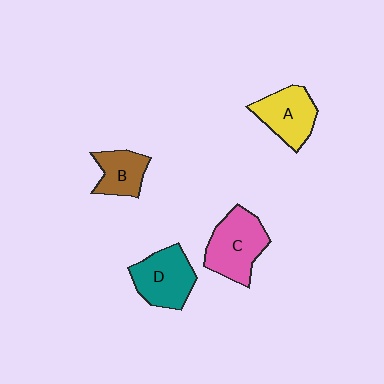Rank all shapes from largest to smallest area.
From largest to smallest: C (pink), D (teal), A (yellow), B (brown).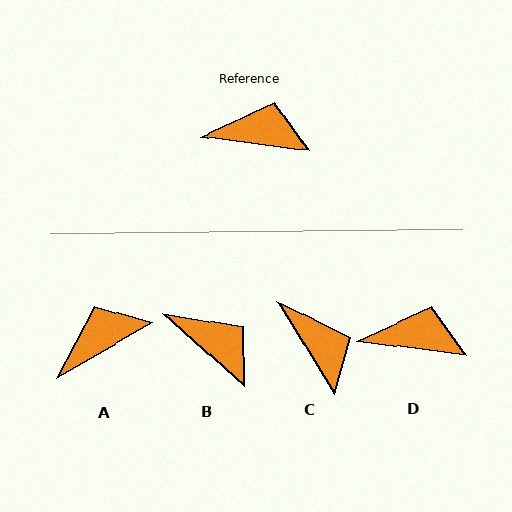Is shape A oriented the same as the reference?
No, it is off by about 38 degrees.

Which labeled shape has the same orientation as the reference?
D.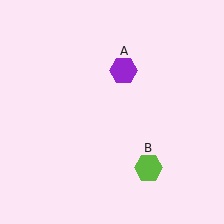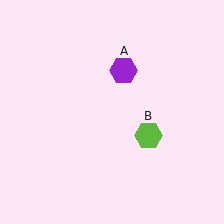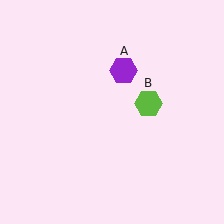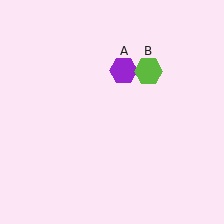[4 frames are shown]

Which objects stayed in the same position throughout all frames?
Purple hexagon (object A) remained stationary.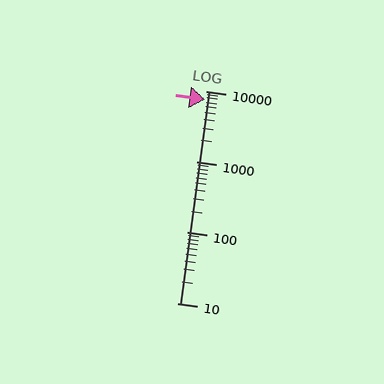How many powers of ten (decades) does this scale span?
The scale spans 3 decades, from 10 to 10000.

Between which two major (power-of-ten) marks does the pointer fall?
The pointer is between 1000 and 10000.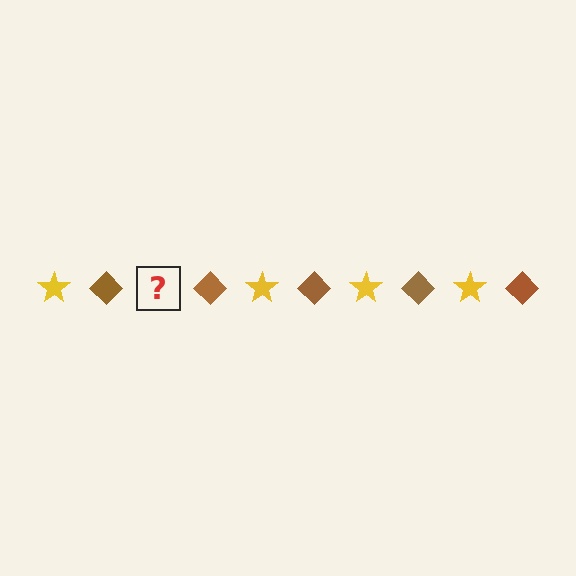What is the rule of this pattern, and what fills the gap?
The rule is that the pattern alternates between yellow star and brown diamond. The gap should be filled with a yellow star.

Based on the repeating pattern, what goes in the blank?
The blank should be a yellow star.